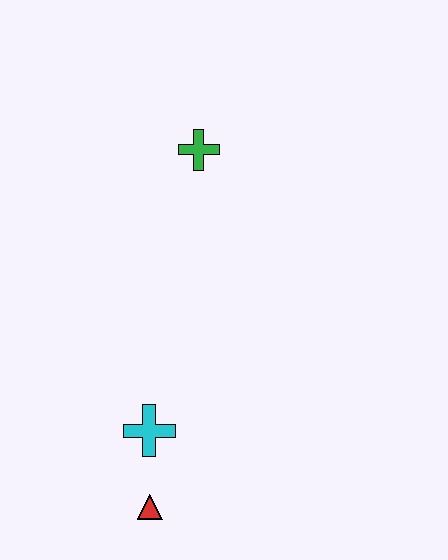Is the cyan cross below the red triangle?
No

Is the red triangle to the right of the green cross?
No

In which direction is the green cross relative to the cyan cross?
The green cross is above the cyan cross.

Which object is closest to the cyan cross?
The red triangle is closest to the cyan cross.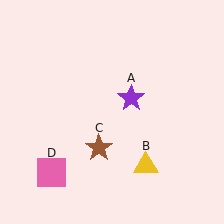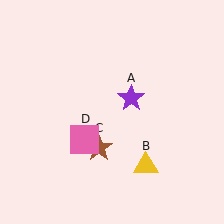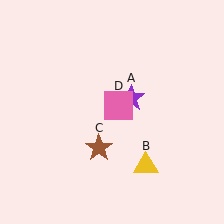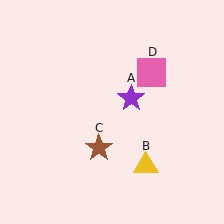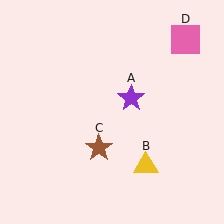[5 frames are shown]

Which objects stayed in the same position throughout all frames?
Purple star (object A) and yellow triangle (object B) and brown star (object C) remained stationary.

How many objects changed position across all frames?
1 object changed position: pink square (object D).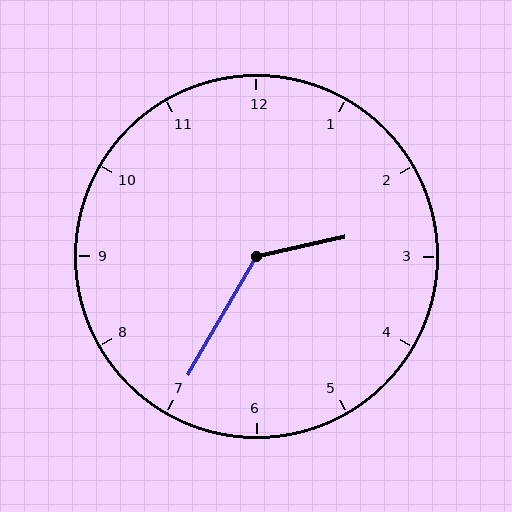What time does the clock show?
2:35.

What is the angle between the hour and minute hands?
Approximately 132 degrees.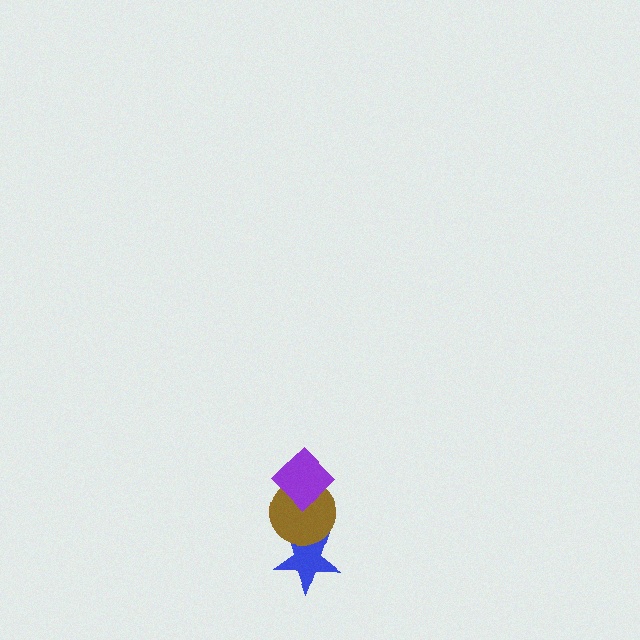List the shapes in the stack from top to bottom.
From top to bottom: the purple diamond, the brown circle, the blue star.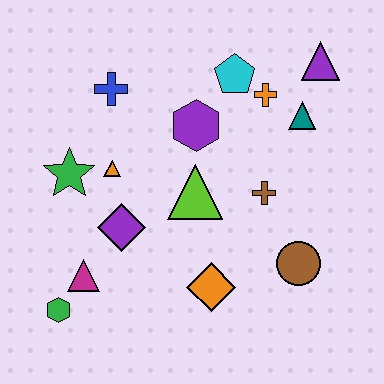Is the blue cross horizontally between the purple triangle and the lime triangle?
No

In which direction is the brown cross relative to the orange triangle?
The brown cross is to the right of the orange triangle.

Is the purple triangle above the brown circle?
Yes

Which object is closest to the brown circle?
The brown cross is closest to the brown circle.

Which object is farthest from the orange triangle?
The purple triangle is farthest from the orange triangle.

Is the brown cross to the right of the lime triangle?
Yes